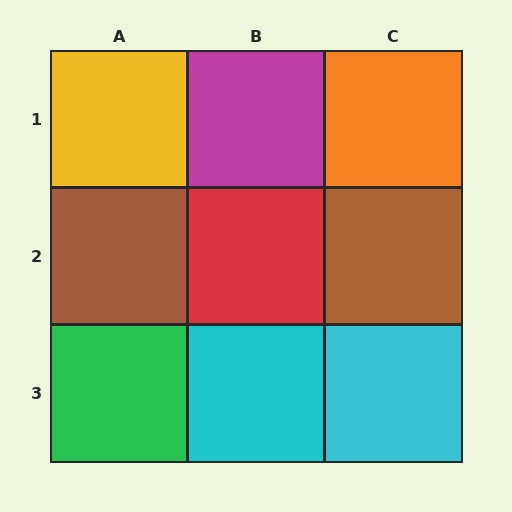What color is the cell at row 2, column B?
Red.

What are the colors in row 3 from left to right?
Green, cyan, cyan.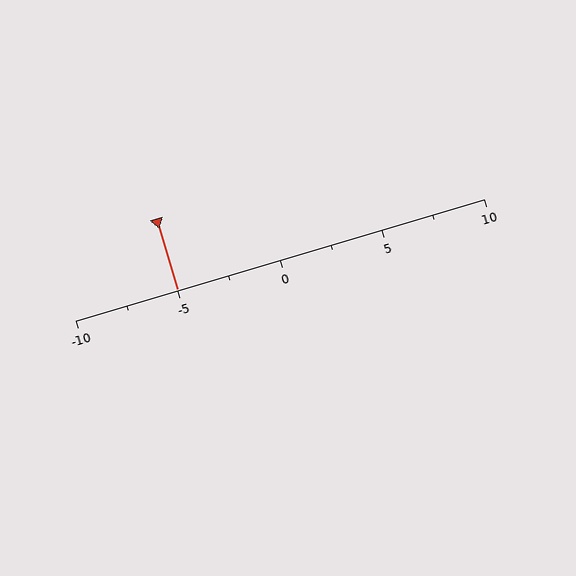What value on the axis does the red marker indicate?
The marker indicates approximately -5.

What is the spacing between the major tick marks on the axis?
The major ticks are spaced 5 apart.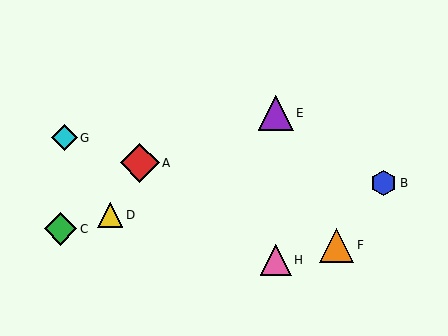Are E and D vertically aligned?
No, E is at x≈276 and D is at x≈110.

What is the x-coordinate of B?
Object B is at x≈384.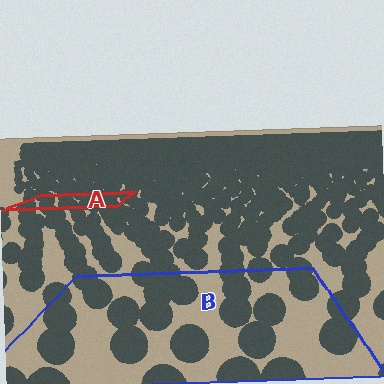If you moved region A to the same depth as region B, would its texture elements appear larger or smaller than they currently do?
They would appear larger. At a closer depth, the same texture elements are projected at a bigger on-screen size.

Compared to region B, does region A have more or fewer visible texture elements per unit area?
Region A has more texture elements per unit area — they are packed more densely because it is farther away.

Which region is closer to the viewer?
Region B is closer. The texture elements there are larger and more spread out.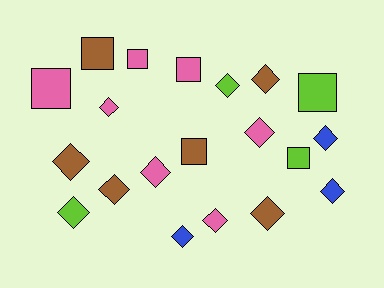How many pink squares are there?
There are 3 pink squares.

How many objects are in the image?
There are 20 objects.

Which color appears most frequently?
Pink, with 7 objects.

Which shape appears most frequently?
Diamond, with 13 objects.